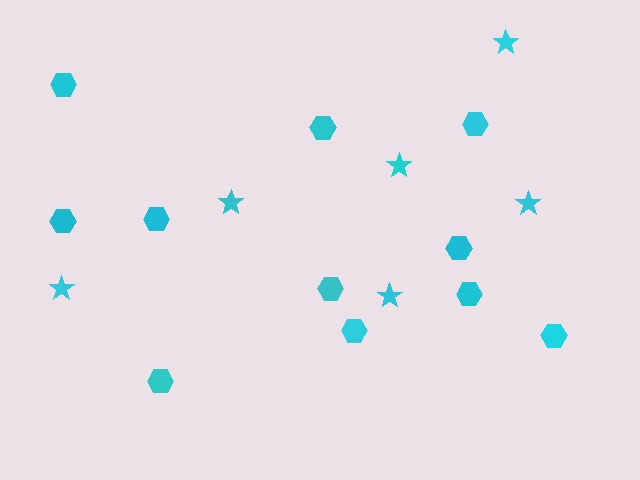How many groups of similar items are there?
There are 2 groups: one group of stars (6) and one group of hexagons (11).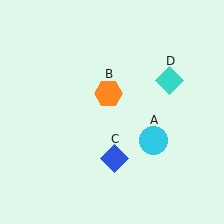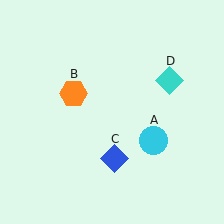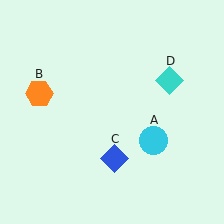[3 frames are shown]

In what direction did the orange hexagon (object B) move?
The orange hexagon (object B) moved left.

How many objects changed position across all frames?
1 object changed position: orange hexagon (object B).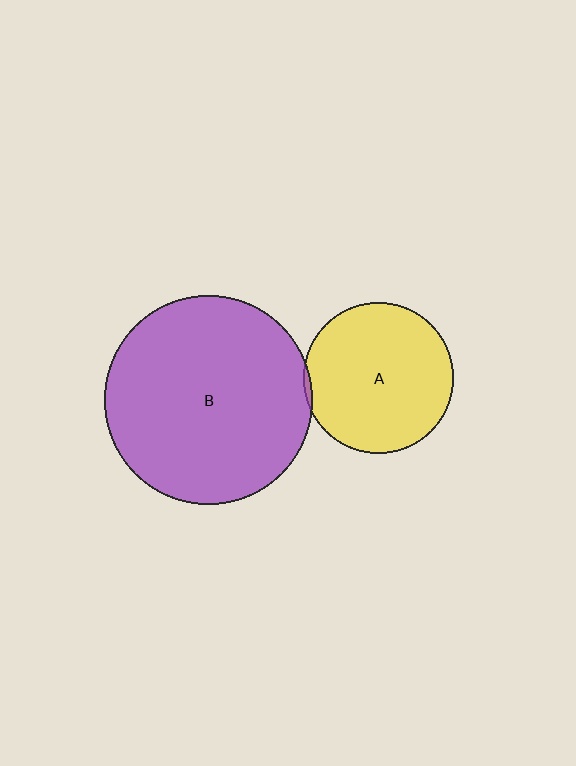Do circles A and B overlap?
Yes.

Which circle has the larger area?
Circle B (purple).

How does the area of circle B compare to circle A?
Approximately 1.9 times.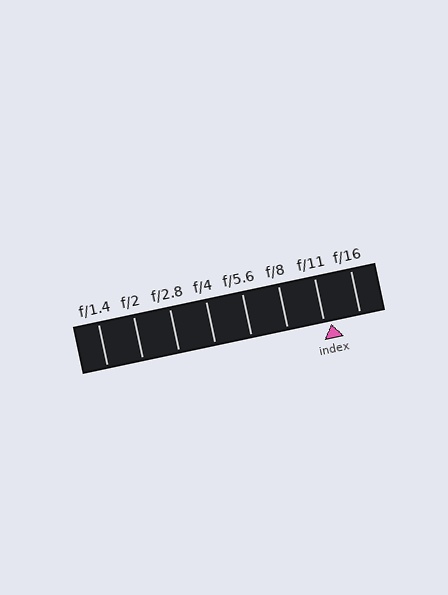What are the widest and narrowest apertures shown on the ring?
The widest aperture shown is f/1.4 and the narrowest is f/16.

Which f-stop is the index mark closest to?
The index mark is closest to f/11.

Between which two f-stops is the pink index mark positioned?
The index mark is between f/11 and f/16.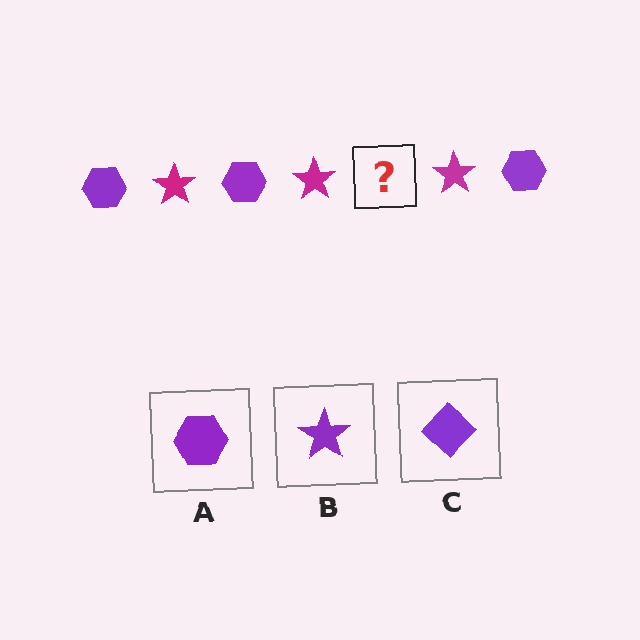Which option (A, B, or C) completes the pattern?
A.